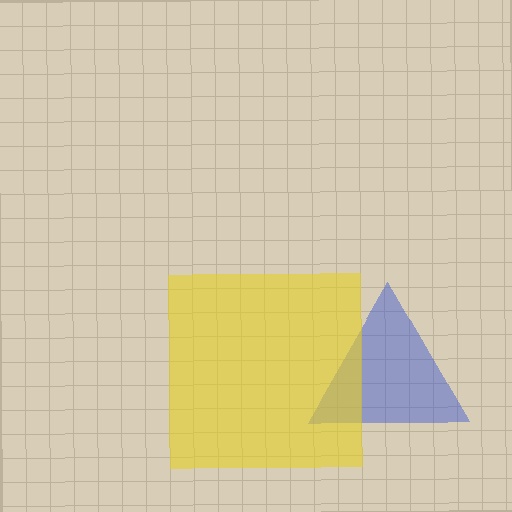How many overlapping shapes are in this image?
There are 2 overlapping shapes in the image.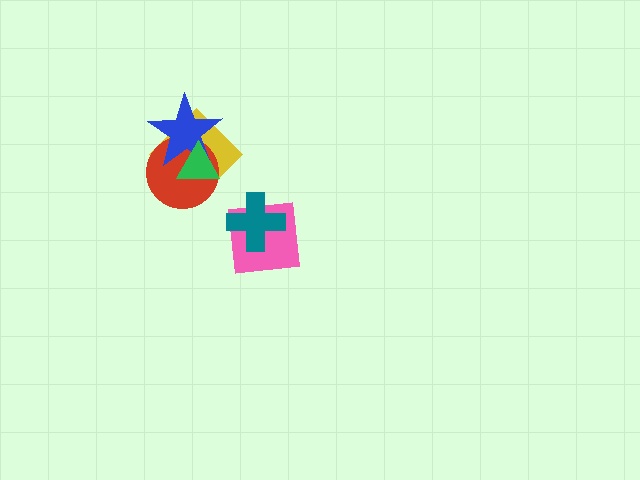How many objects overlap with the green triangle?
3 objects overlap with the green triangle.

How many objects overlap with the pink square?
1 object overlaps with the pink square.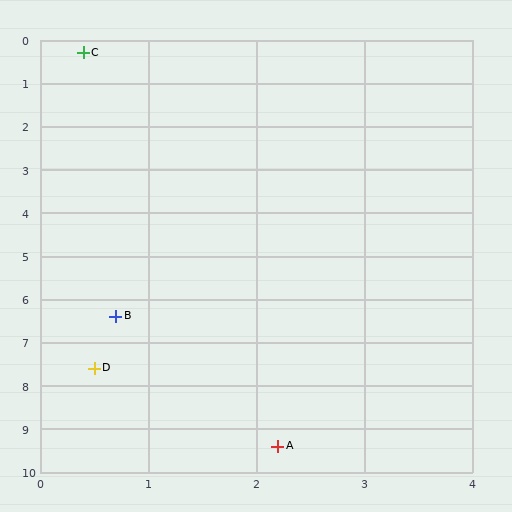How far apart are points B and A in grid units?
Points B and A are about 3.4 grid units apart.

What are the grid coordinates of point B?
Point B is at approximately (0.7, 6.4).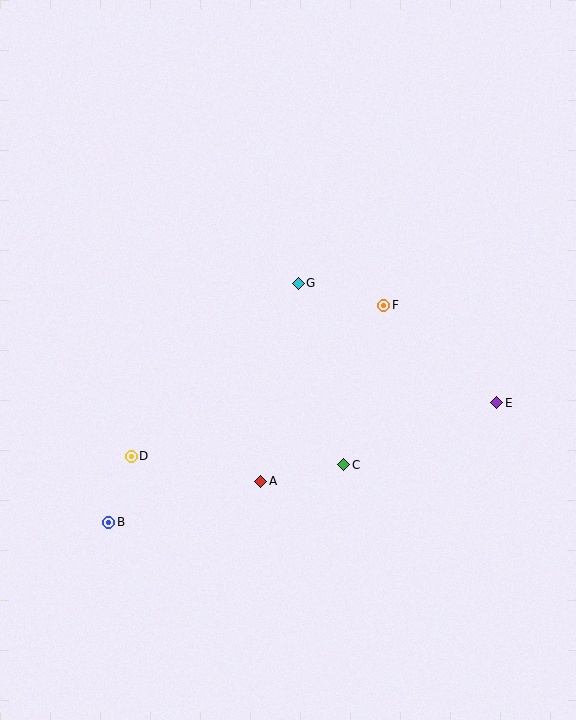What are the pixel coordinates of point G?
Point G is at (298, 283).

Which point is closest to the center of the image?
Point G at (298, 283) is closest to the center.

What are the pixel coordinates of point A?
Point A is at (261, 481).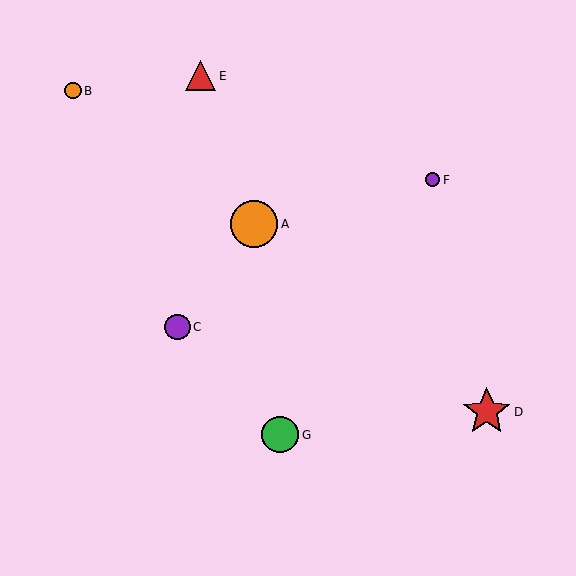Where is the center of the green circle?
The center of the green circle is at (280, 435).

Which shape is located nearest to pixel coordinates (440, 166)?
The purple circle (labeled F) at (433, 180) is nearest to that location.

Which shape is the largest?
The red star (labeled D) is the largest.